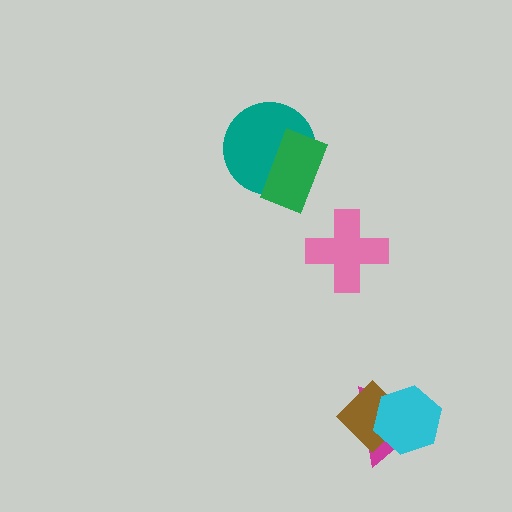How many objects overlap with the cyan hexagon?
2 objects overlap with the cyan hexagon.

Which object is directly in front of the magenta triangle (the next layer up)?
The brown diamond is directly in front of the magenta triangle.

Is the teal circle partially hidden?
Yes, it is partially covered by another shape.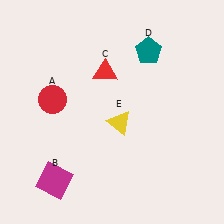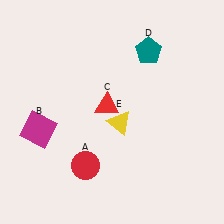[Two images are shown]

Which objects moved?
The objects that moved are: the red circle (A), the magenta square (B), the red triangle (C).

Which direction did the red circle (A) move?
The red circle (A) moved down.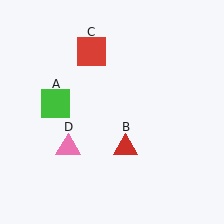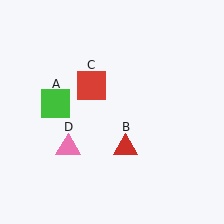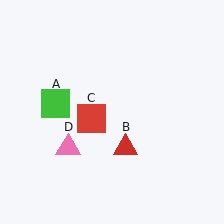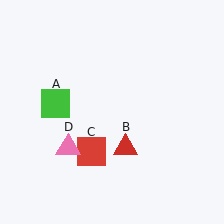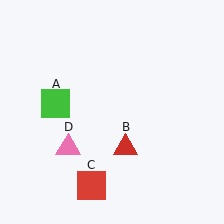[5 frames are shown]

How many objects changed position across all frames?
1 object changed position: red square (object C).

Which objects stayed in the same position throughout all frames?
Green square (object A) and red triangle (object B) and pink triangle (object D) remained stationary.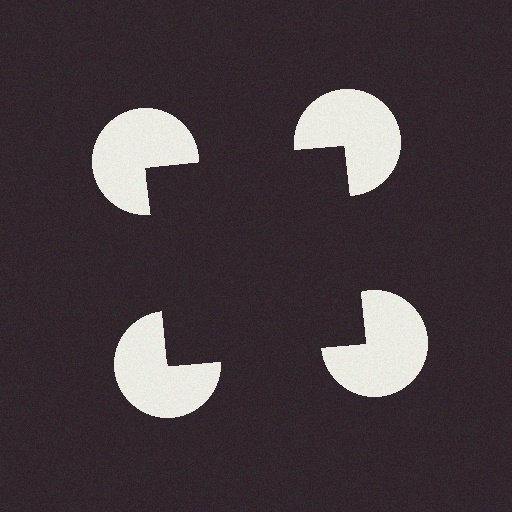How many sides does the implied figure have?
4 sides.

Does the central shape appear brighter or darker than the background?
It typically appears slightly darker than the background, even though no actual brightness change is drawn.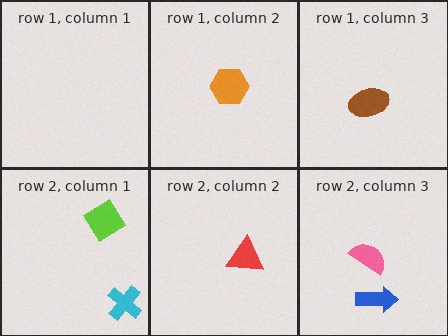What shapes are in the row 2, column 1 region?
The lime diamond, the cyan cross.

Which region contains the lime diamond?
The row 2, column 1 region.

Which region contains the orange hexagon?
The row 1, column 2 region.